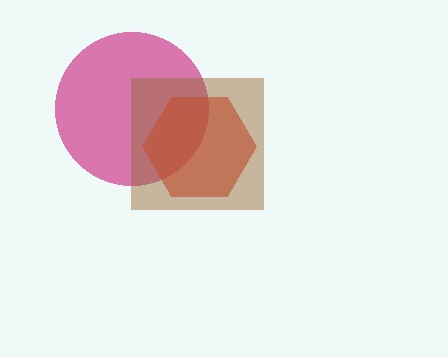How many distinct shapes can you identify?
There are 3 distinct shapes: a magenta circle, a red hexagon, a brown square.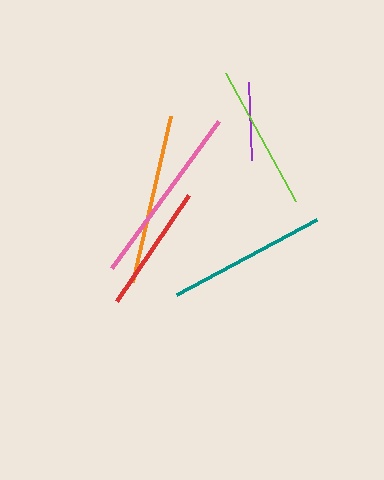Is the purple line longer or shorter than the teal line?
The teal line is longer than the purple line.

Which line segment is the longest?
The pink line is the longest at approximately 182 pixels.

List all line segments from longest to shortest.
From longest to shortest: pink, orange, teal, lime, red, purple.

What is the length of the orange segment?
The orange segment is approximately 171 pixels long.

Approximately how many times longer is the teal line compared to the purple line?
The teal line is approximately 2.1 times the length of the purple line.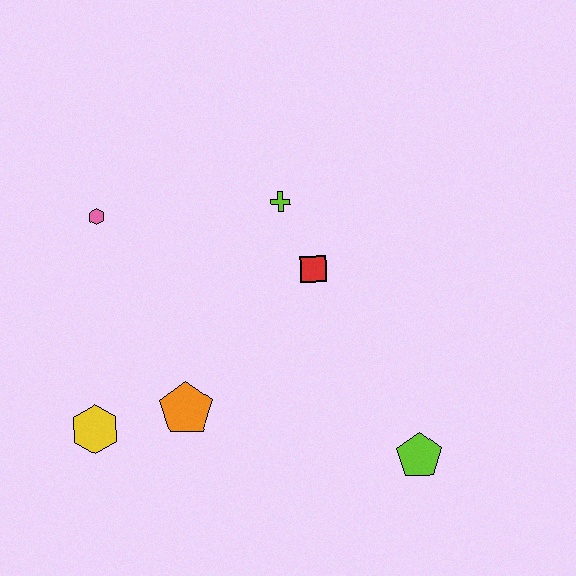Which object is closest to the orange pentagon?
The yellow hexagon is closest to the orange pentagon.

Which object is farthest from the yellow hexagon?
The lime pentagon is farthest from the yellow hexagon.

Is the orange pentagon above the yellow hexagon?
Yes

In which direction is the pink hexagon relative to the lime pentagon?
The pink hexagon is to the left of the lime pentagon.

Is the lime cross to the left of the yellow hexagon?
No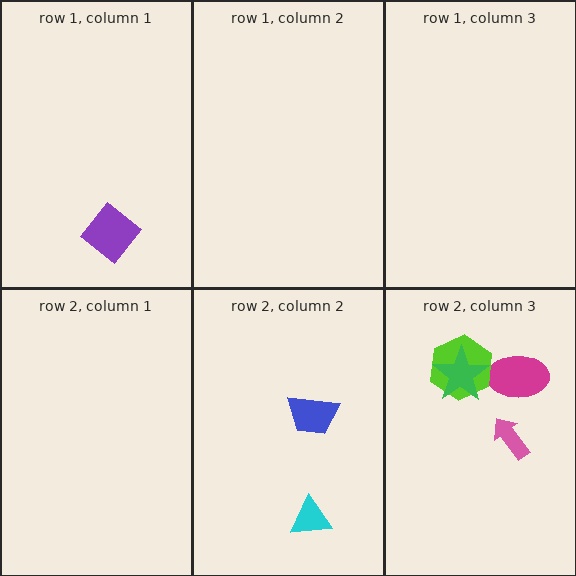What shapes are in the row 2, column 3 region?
The magenta ellipse, the pink arrow, the lime hexagon, the green star.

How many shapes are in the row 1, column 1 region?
1.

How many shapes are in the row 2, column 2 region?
2.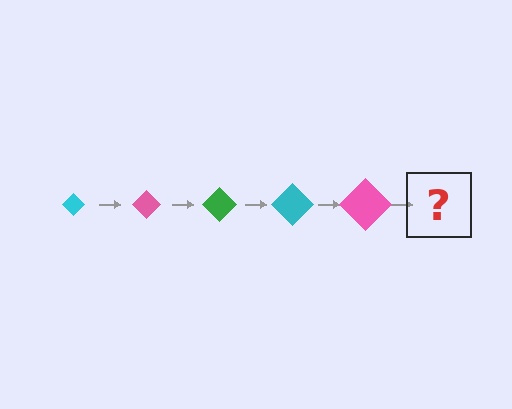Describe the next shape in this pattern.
It should be a green diamond, larger than the previous one.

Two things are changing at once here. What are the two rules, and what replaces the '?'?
The two rules are that the diamond grows larger each step and the color cycles through cyan, pink, and green. The '?' should be a green diamond, larger than the previous one.